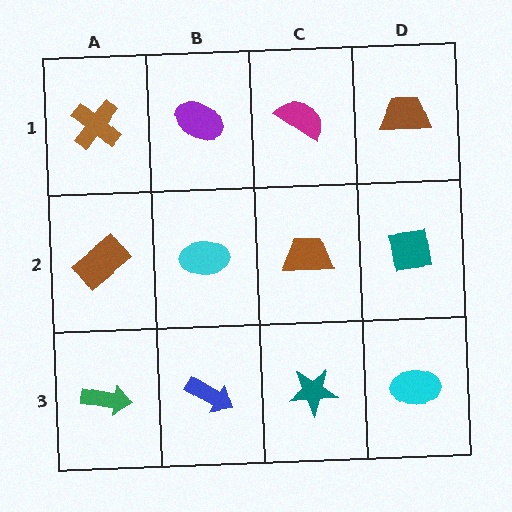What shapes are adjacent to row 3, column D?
A teal square (row 2, column D), a teal star (row 3, column C).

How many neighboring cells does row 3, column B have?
3.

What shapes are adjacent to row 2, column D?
A brown trapezoid (row 1, column D), a cyan ellipse (row 3, column D), a brown trapezoid (row 2, column C).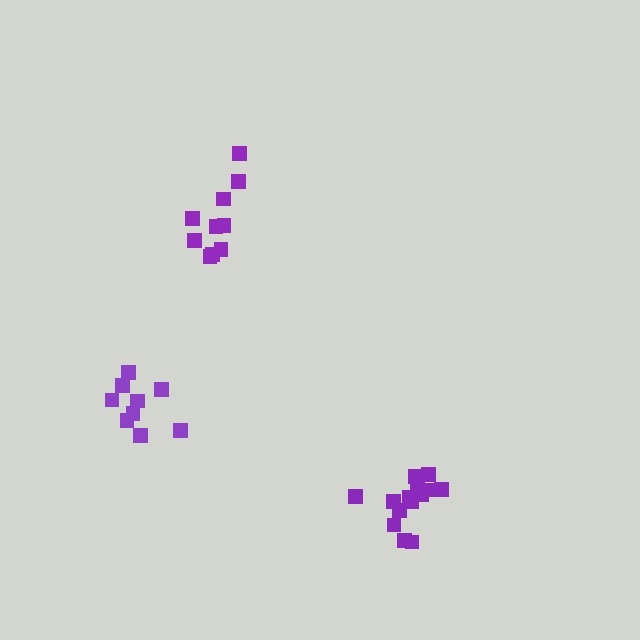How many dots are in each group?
Group 1: 9 dots, Group 2: 14 dots, Group 3: 10 dots (33 total).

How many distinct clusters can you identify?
There are 3 distinct clusters.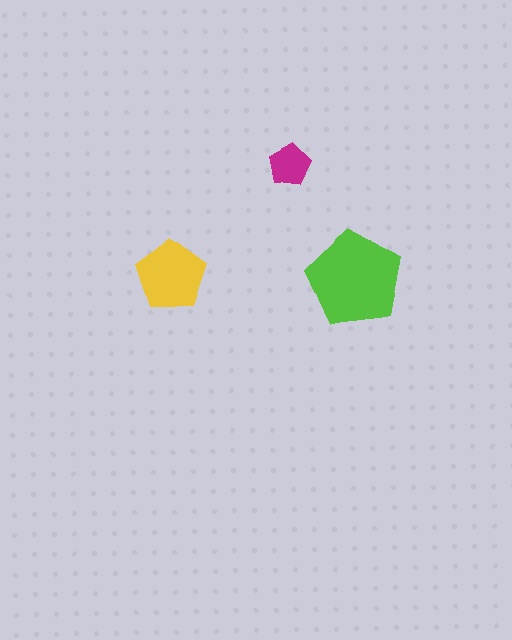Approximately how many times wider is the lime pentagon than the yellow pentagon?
About 1.5 times wider.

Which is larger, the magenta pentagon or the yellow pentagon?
The yellow one.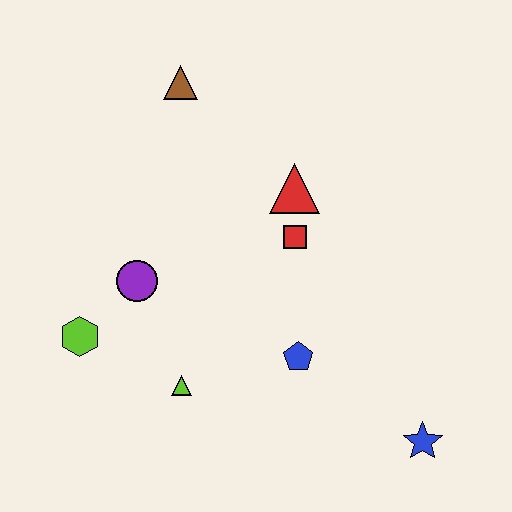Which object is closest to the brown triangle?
The red triangle is closest to the brown triangle.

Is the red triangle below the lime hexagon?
No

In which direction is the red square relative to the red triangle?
The red square is below the red triangle.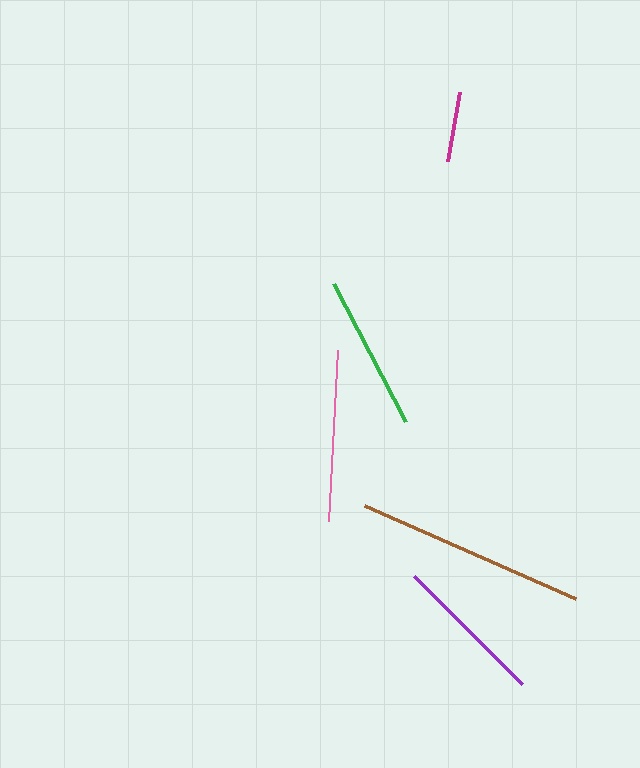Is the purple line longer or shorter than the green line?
The green line is longer than the purple line.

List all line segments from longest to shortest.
From longest to shortest: brown, pink, green, purple, magenta.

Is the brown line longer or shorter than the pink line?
The brown line is longer than the pink line.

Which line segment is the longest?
The brown line is the longest at approximately 231 pixels.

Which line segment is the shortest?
The magenta line is the shortest at approximately 70 pixels.